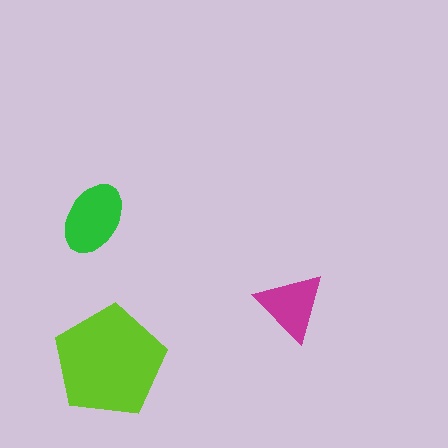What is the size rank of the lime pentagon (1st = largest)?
1st.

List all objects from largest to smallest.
The lime pentagon, the green ellipse, the magenta triangle.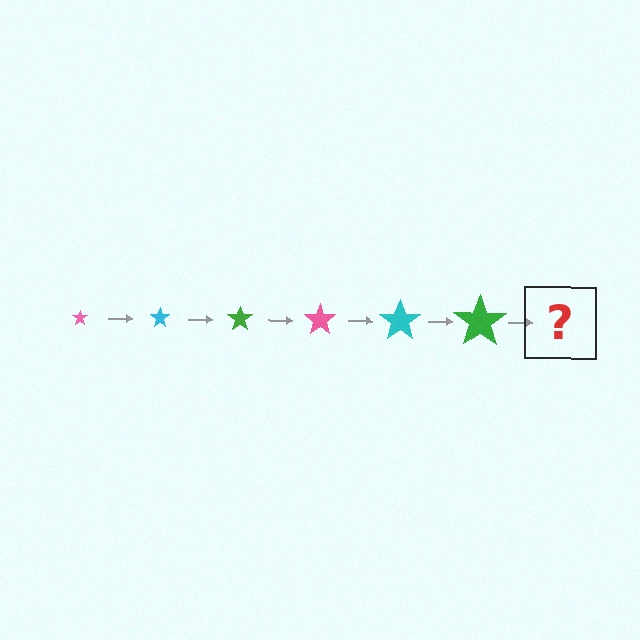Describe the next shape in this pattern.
It should be a pink star, larger than the previous one.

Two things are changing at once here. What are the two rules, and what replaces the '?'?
The two rules are that the star grows larger each step and the color cycles through pink, cyan, and green. The '?' should be a pink star, larger than the previous one.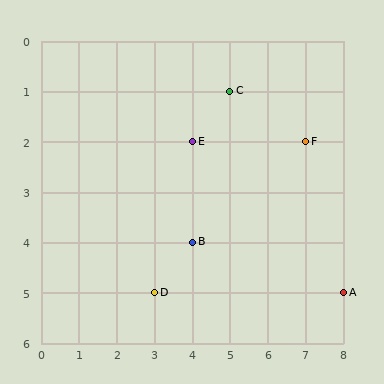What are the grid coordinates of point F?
Point F is at grid coordinates (7, 2).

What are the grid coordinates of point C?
Point C is at grid coordinates (5, 1).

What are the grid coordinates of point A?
Point A is at grid coordinates (8, 5).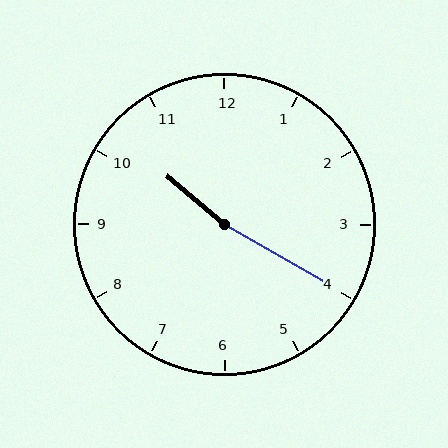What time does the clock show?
10:20.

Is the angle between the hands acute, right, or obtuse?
It is obtuse.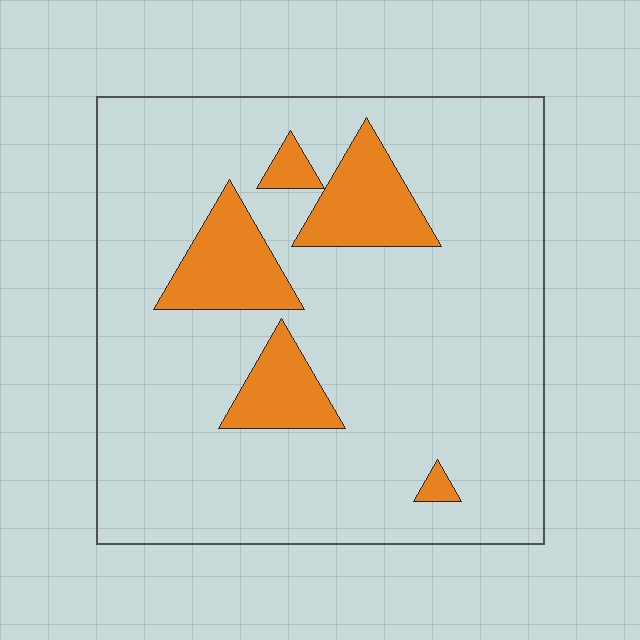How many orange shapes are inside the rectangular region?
5.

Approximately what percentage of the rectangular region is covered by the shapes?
Approximately 15%.